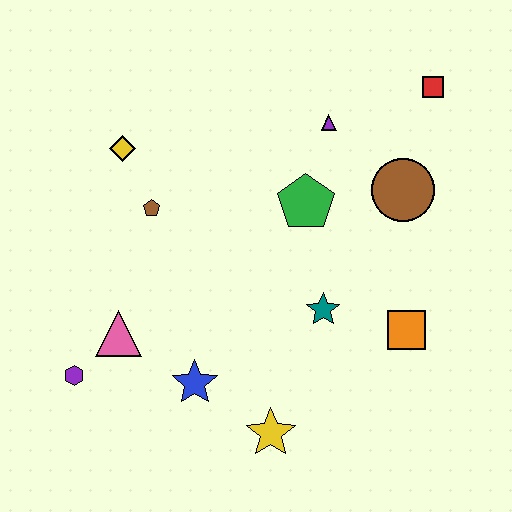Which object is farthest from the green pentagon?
The purple hexagon is farthest from the green pentagon.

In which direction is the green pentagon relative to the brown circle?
The green pentagon is to the left of the brown circle.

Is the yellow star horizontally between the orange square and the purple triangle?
No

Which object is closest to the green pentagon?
The purple triangle is closest to the green pentagon.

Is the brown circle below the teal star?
No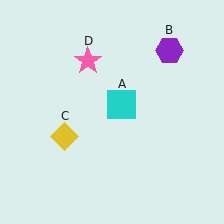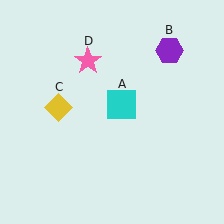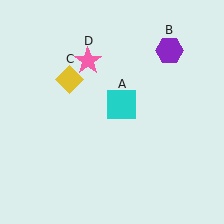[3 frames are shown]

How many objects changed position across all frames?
1 object changed position: yellow diamond (object C).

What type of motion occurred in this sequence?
The yellow diamond (object C) rotated clockwise around the center of the scene.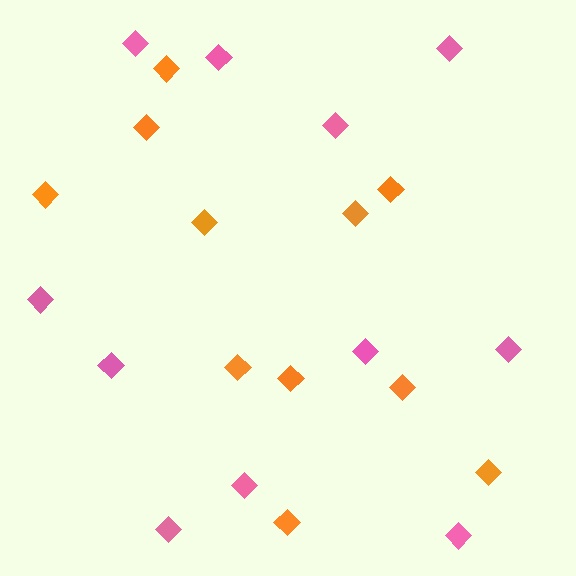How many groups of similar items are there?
There are 2 groups: one group of orange diamonds (11) and one group of pink diamonds (11).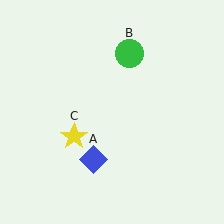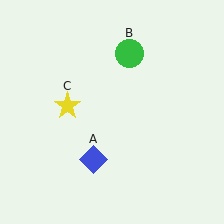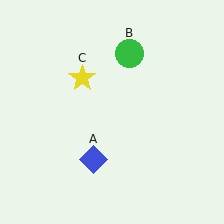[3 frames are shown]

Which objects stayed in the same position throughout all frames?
Blue diamond (object A) and green circle (object B) remained stationary.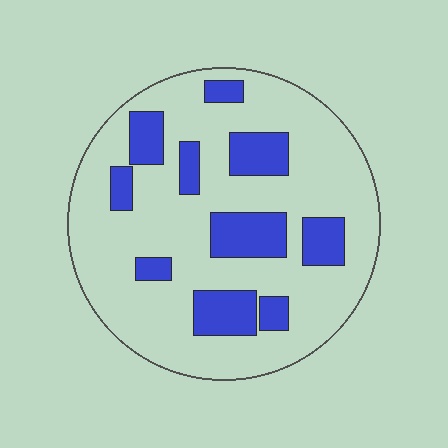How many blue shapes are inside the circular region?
10.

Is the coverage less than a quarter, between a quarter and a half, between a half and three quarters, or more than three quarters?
Less than a quarter.